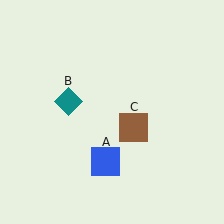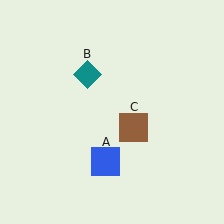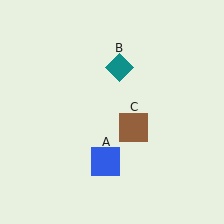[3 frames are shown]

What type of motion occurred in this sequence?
The teal diamond (object B) rotated clockwise around the center of the scene.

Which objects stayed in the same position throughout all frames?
Blue square (object A) and brown square (object C) remained stationary.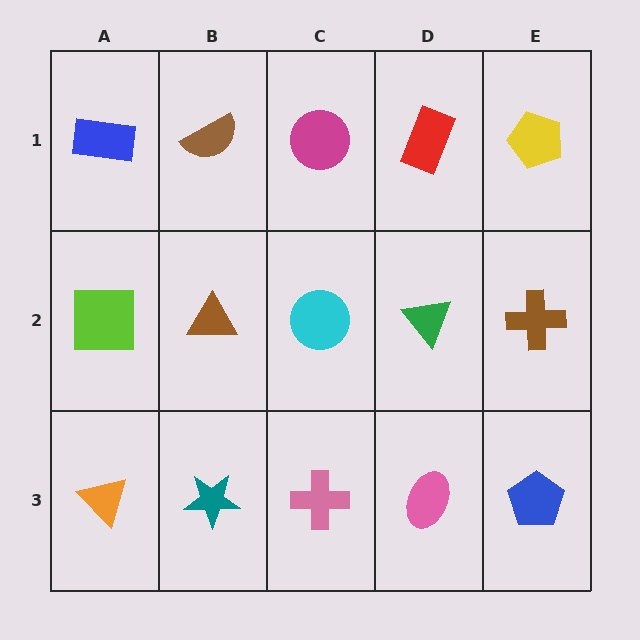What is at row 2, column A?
A lime square.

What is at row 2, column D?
A green triangle.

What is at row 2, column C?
A cyan circle.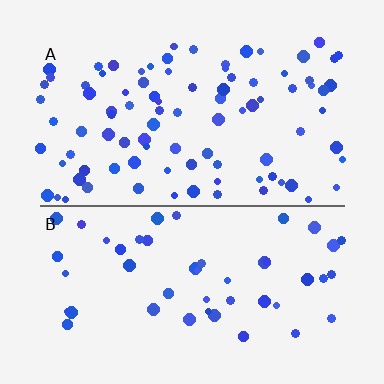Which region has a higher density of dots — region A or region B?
A (the top).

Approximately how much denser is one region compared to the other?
Approximately 1.9× — region A over region B.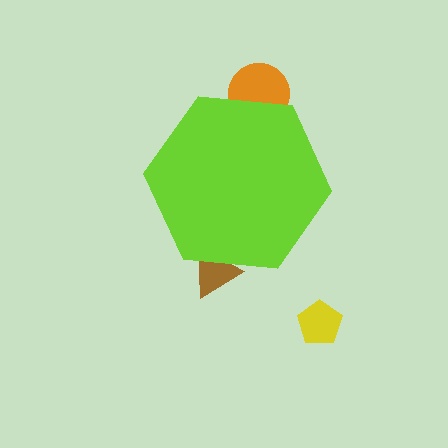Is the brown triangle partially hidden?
Yes, the brown triangle is partially hidden behind the lime hexagon.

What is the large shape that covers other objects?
A lime hexagon.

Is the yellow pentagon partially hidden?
No, the yellow pentagon is fully visible.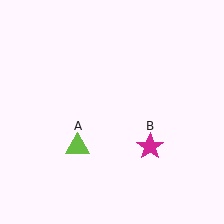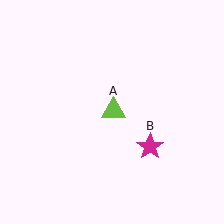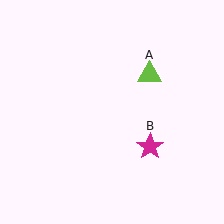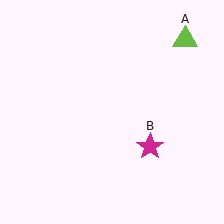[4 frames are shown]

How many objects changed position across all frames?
1 object changed position: lime triangle (object A).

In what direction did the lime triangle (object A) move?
The lime triangle (object A) moved up and to the right.